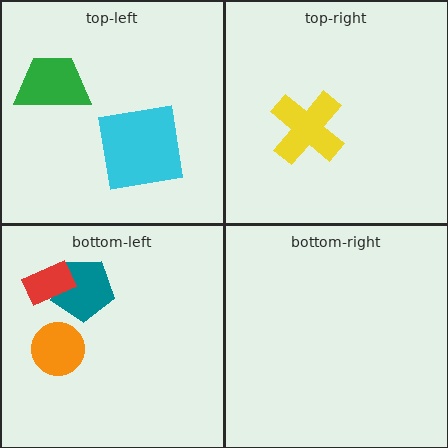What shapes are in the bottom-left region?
The teal pentagon, the red rectangle, the orange circle.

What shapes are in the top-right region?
The yellow cross.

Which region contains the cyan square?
The top-left region.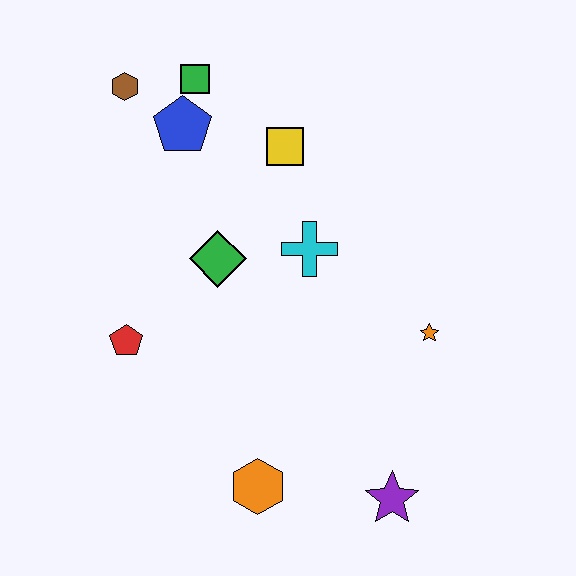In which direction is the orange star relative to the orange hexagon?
The orange star is to the right of the orange hexagon.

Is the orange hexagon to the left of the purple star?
Yes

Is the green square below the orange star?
No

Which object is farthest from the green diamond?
The purple star is farthest from the green diamond.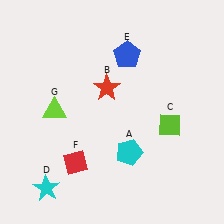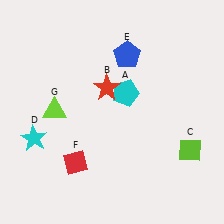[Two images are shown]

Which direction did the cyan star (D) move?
The cyan star (D) moved up.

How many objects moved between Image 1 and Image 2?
3 objects moved between the two images.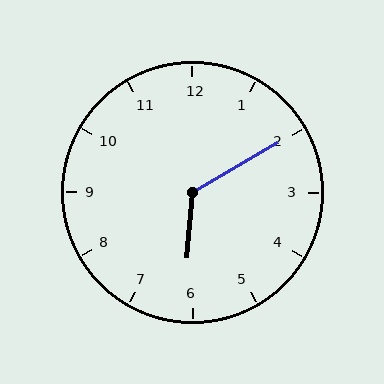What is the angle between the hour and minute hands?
Approximately 125 degrees.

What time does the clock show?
6:10.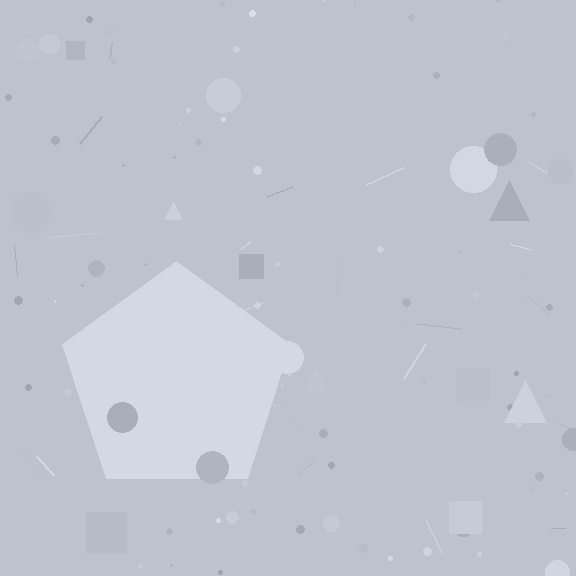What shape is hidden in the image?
A pentagon is hidden in the image.